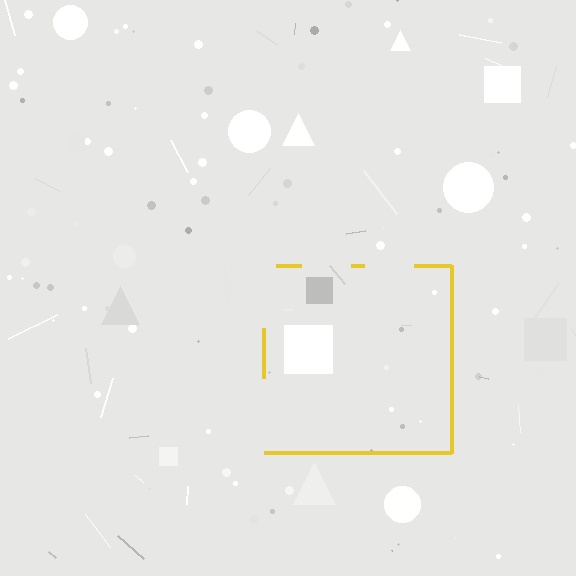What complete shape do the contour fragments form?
The contour fragments form a square.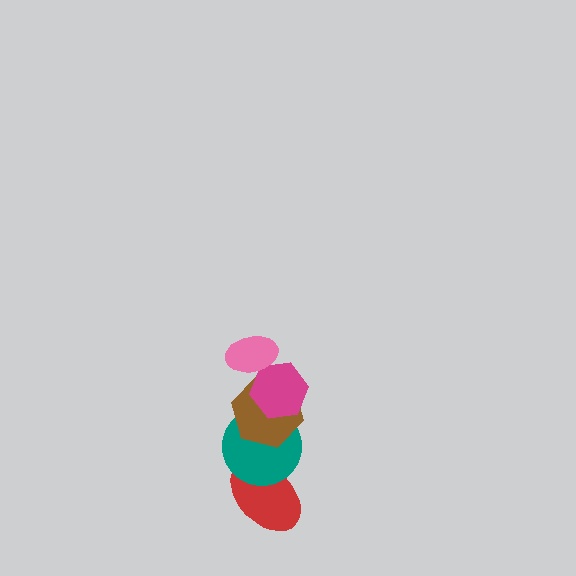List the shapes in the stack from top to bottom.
From top to bottom: the pink ellipse, the magenta hexagon, the brown hexagon, the teal circle, the red ellipse.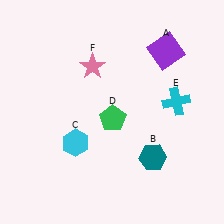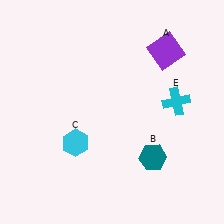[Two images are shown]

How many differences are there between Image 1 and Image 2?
There are 2 differences between the two images.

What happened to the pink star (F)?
The pink star (F) was removed in Image 2. It was in the top-left area of Image 1.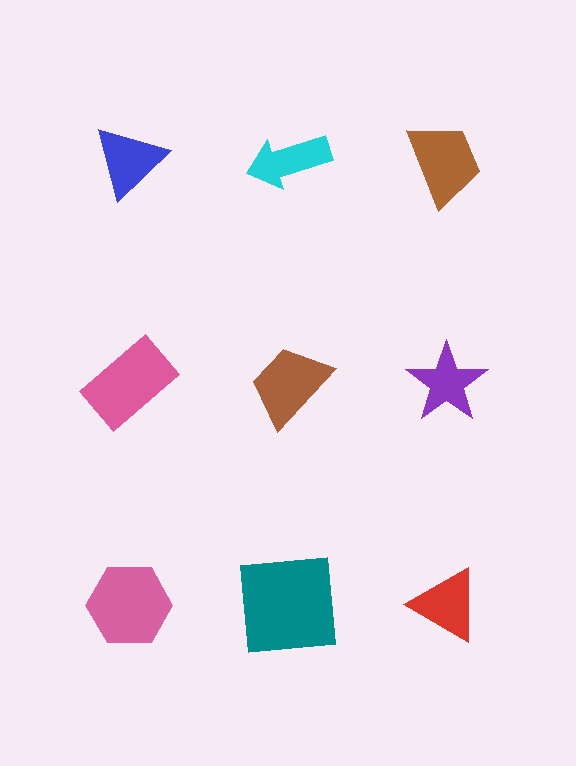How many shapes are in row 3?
3 shapes.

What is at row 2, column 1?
A pink rectangle.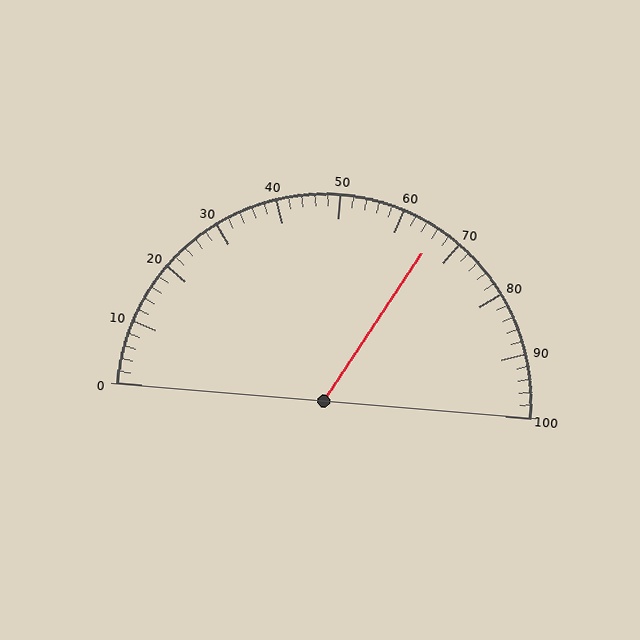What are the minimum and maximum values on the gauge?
The gauge ranges from 0 to 100.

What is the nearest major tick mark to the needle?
The nearest major tick mark is 70.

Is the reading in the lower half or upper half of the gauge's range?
The reading is in the upper half of the range (0 to 100).